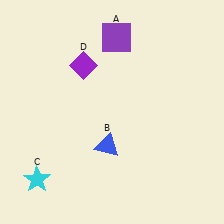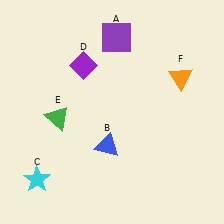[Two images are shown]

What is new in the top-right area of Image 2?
An orange triangle (F) was added in the top-right area of Image 2.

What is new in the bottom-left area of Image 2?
A green triangle (E) was added in the bottom-left area of Image 2.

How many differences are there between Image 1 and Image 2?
There are 2 differences between the two images.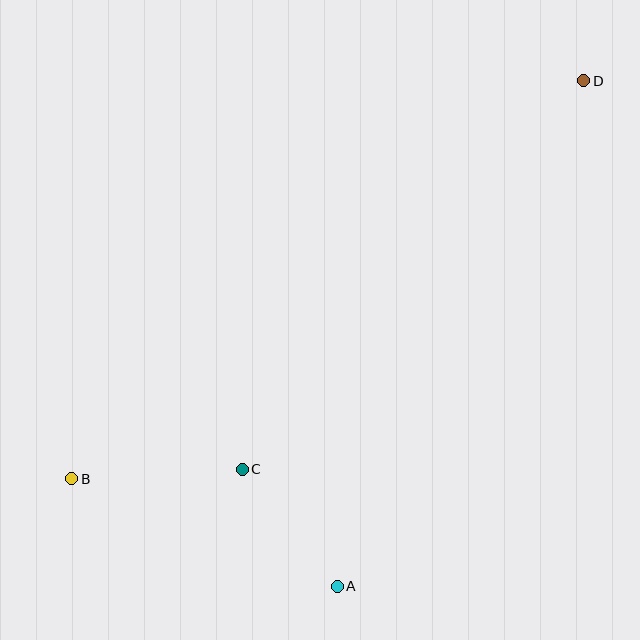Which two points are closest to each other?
Points A and C are closest to each other.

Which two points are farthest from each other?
Points B and D are farthest from each other.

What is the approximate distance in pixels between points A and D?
The distance between A and D is approximately 562 pixels.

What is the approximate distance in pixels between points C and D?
The distance between C and D is approximately 517 pixels.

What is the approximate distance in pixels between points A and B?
The distance between A and B is approximately 287 pixels.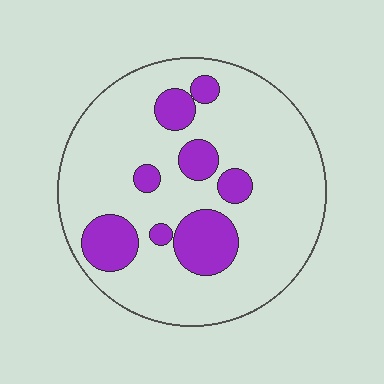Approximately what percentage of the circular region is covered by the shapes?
Approximately 20%.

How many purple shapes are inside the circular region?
8.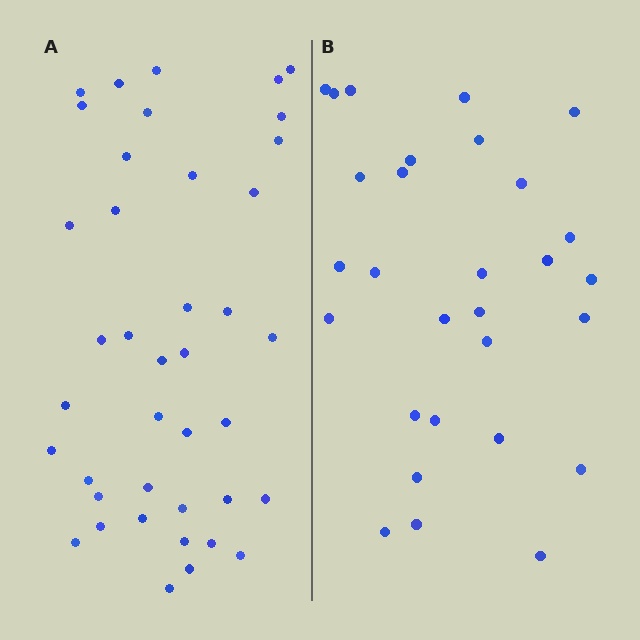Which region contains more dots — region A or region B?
Region A (the left region) has more dots.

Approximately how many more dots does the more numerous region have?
Region A has roughly 12 or so more dots than region B.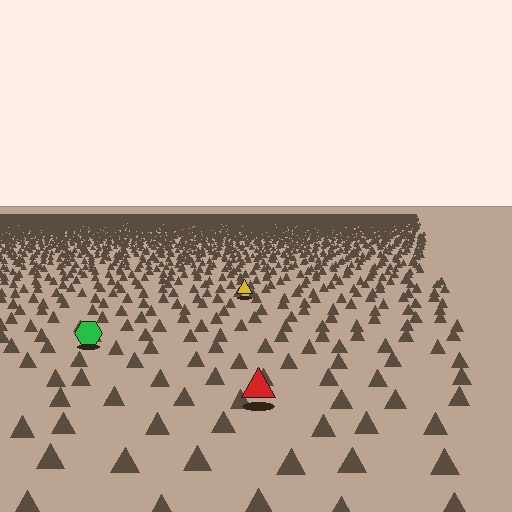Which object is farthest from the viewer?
The yellow triangle is farthest from the viewer. It appears smaller and the ground texture around it is denser.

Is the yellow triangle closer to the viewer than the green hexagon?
No. The green hexagon is closer — you can tell from the texture gradient: the ground texture is coarser near it.